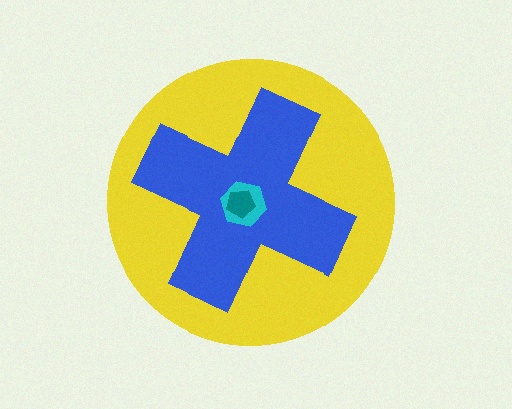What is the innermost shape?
The teal pentagon.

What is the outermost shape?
The yellow circle.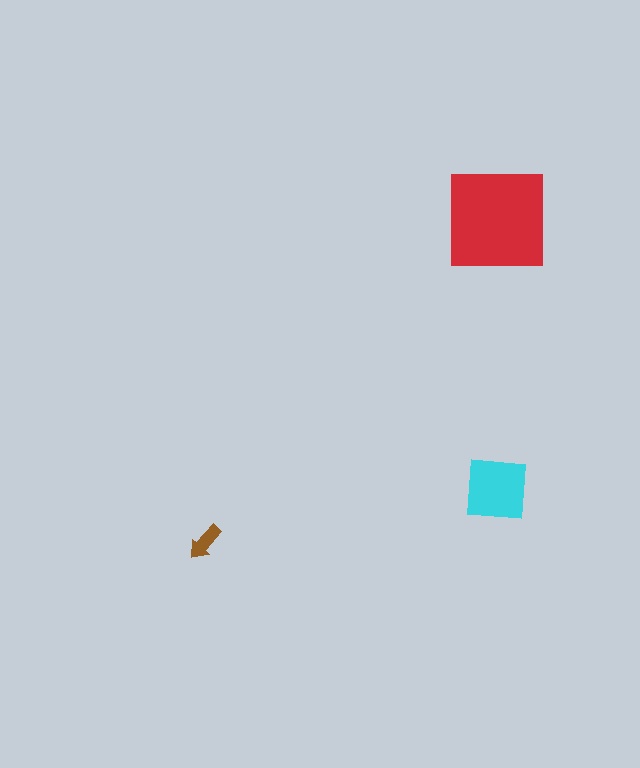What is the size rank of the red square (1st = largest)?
1st.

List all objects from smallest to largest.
The brown arrow, the cyan square, the red square.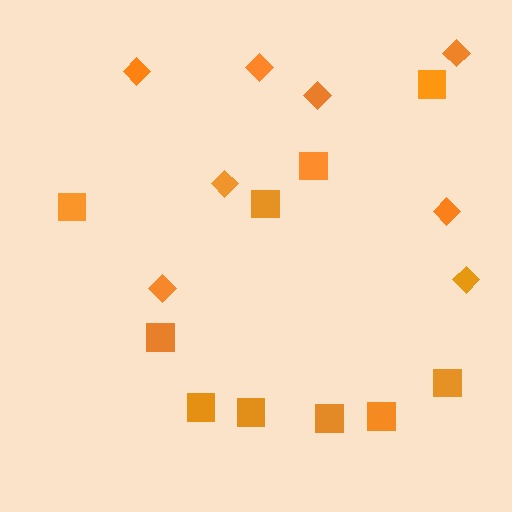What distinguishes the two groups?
There are 2 groups: one group of squares (10) and one group of diamonds (8).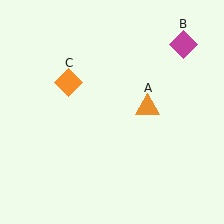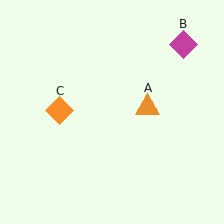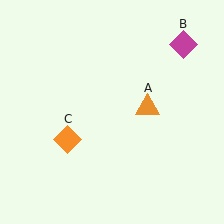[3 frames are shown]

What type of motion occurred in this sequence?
The orange diamond (object C) rotated counterclockwise around the center of the scene.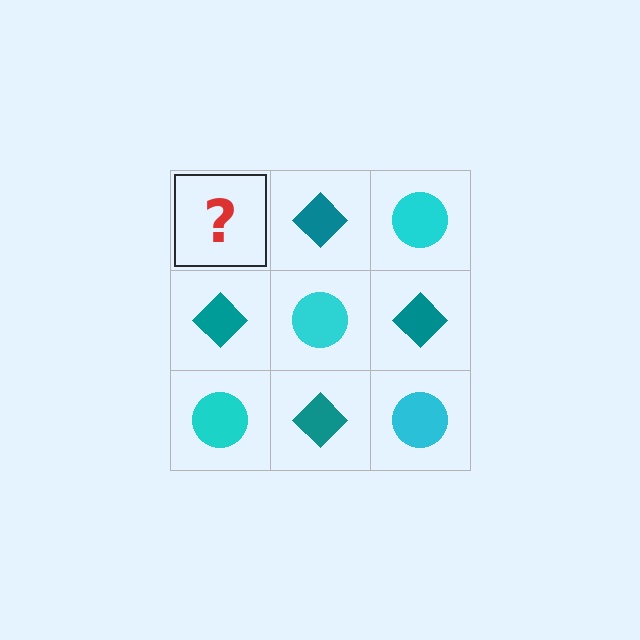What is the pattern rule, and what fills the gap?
The rule is that it alternates cyan circle and teal diamond in a checkerboard pattern. The gap should be filled with a cyan circle.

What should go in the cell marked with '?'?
The missing cell should contain a cyan circle.